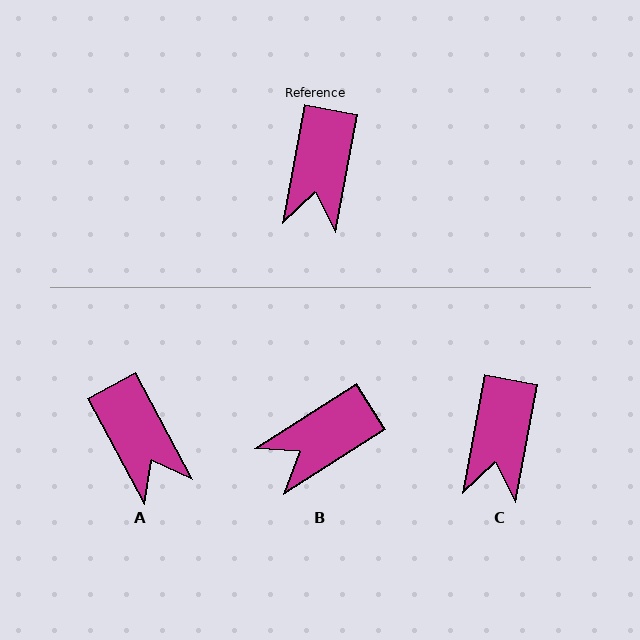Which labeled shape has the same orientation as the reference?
C.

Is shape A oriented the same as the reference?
No, it is off by about 38 degrees.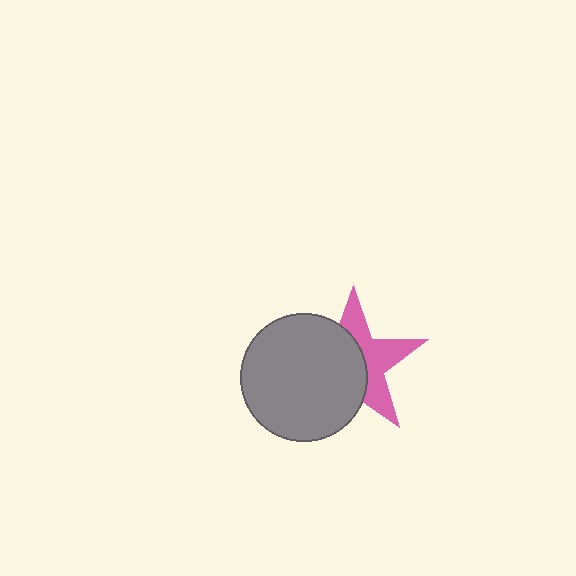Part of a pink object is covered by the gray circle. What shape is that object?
It is a star.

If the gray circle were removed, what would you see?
You would see the complete pink star.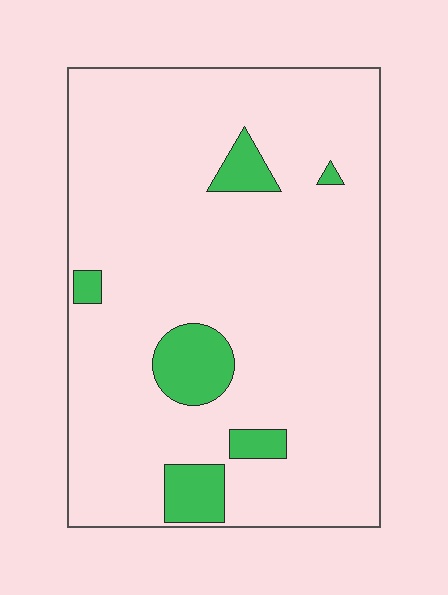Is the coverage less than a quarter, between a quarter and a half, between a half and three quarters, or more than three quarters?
Less than a quarter.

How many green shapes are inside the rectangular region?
6.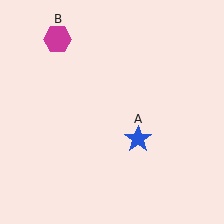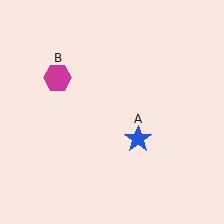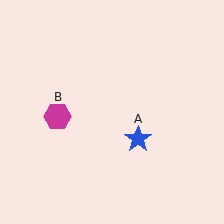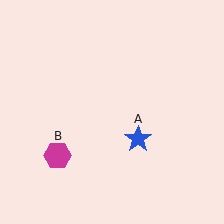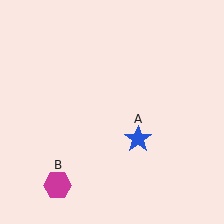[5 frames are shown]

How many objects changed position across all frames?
1 object changed position: magenta hexagon (object B).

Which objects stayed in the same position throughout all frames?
Blue star (object A) remained stationary.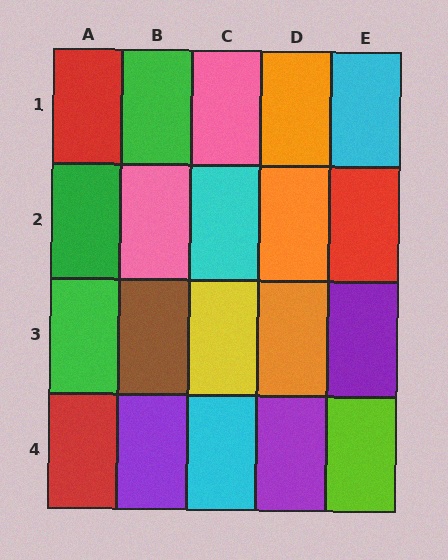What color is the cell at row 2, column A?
Green.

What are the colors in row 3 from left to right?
Green, brown, yellow, orange, purple.